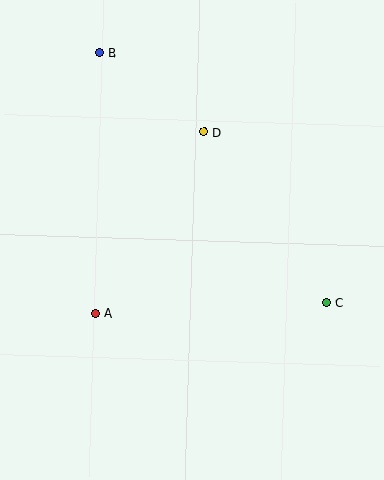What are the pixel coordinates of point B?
Point B is at (99, 53).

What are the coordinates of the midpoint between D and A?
The midpoint between D and A is at (150, 223).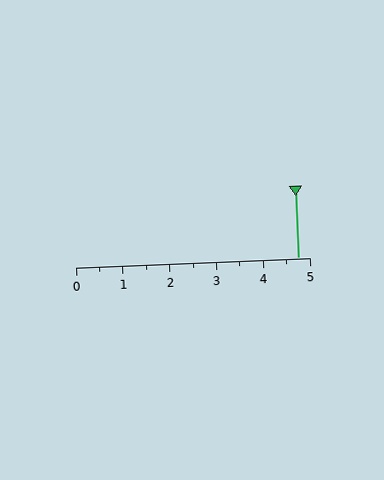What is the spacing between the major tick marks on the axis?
The major ticks are spaced 1 apart.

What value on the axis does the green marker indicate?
The marker indicates approximately 4.8.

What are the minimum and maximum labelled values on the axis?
The axis runs from 0 to 5.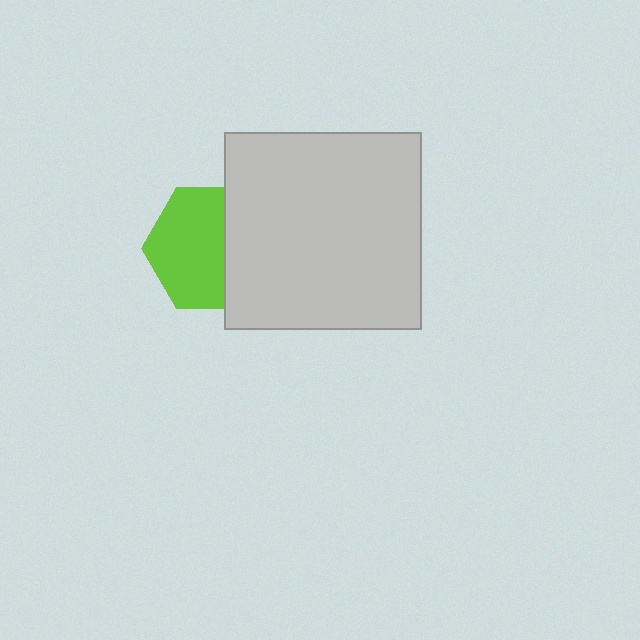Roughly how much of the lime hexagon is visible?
About half of it is visible (roughly 61%).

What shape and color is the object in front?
The object in front is a light gray square.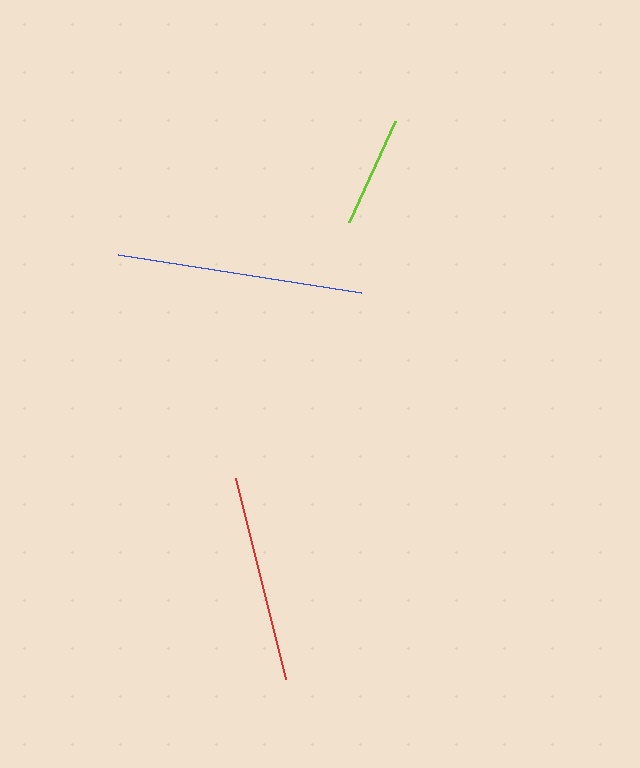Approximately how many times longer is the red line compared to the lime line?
The red line is approximately 1.9 times the length of the lime line.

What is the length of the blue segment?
The blue segment is approximately 245 pixels long.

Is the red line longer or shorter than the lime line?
The red line is longer than the lime line.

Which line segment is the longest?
The blue line is the longest at approximately 245 pixels.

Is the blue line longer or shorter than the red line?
The blue line is longer than the red line.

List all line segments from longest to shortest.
From longest to shortest: blue, red, lime.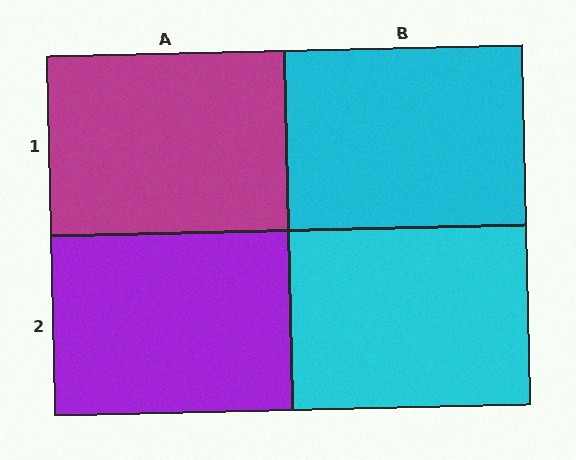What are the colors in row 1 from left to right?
Magenta, cyan.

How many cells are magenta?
1 cell is magenta.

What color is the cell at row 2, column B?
Cyan.